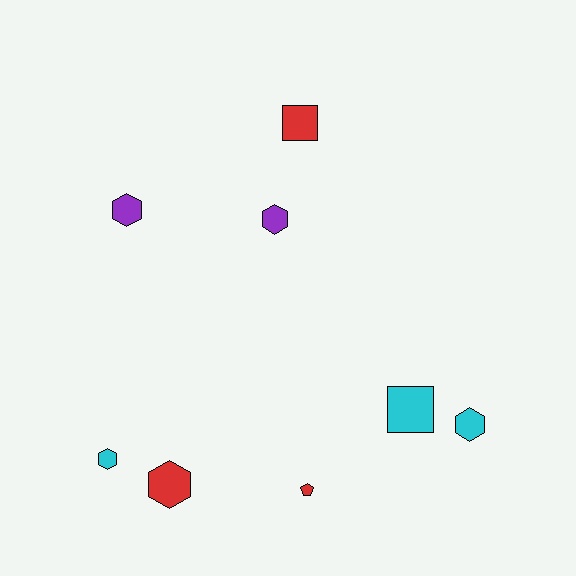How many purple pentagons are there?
There are no purple pentagons.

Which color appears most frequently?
Red, with 3 objects.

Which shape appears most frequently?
Hexagon, with 5 objects.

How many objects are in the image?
There are 8 objects.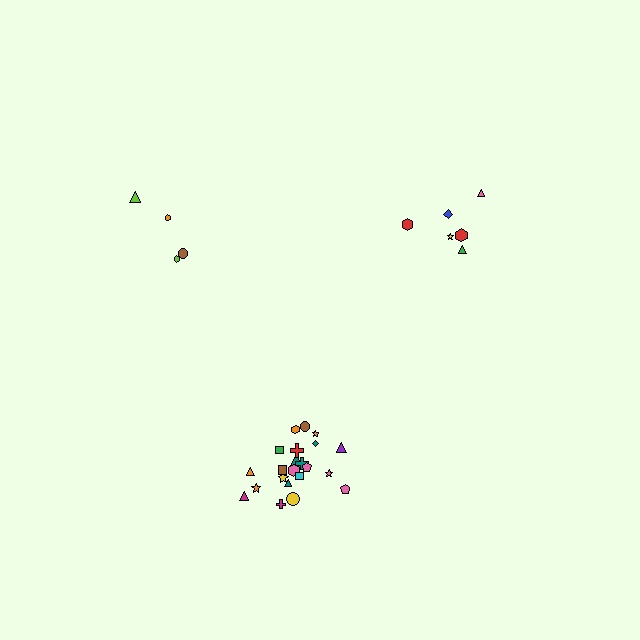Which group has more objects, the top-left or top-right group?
The top-right group.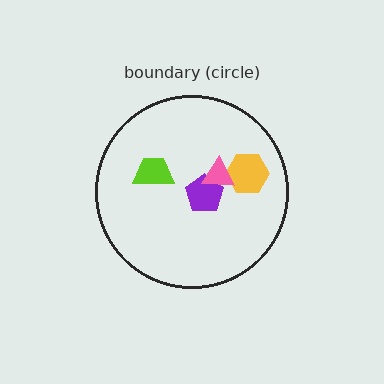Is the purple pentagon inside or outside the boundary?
Inside.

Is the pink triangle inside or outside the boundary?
Inside.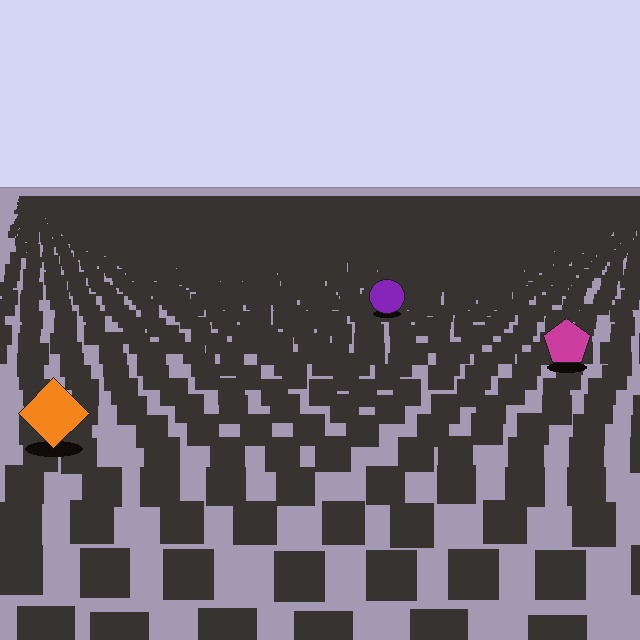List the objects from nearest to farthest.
From nearest to farthest: the orange diamond, the magenta pentagon, the purple circle.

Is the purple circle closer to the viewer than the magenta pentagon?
No. The magenta pentagon is closer — you can tell from the texture gradient: the ground texture is coarser near it.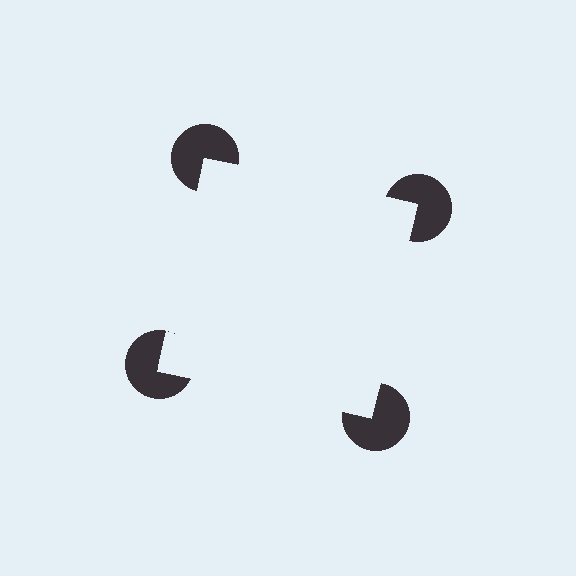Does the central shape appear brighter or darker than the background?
It typically appears slightly brighter than the background, even though no actual brightness change is drawn.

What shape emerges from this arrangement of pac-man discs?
An illusory square — its edges are inferred from the aligned wedge cuts in the pac-man discs, not physically drawn.